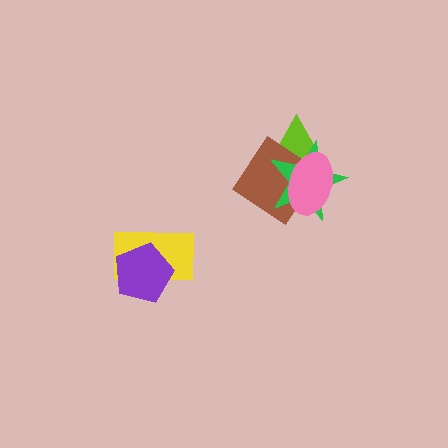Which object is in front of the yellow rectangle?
The purple pentagon is in front of the yellow rectangle.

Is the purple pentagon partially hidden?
No, no other shape covers it.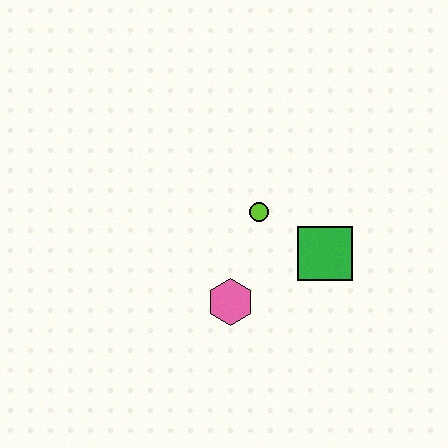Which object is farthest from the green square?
The pink hexagon is farthest from the green square.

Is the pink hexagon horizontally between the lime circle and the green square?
No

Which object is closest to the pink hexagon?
The lime circle is closest to the pink hexagon.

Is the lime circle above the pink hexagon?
Yes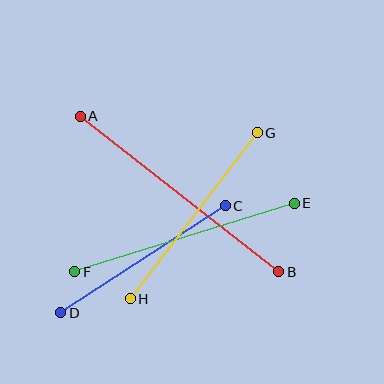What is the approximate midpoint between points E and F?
The midpoint is at approximately (185, 237) pixels.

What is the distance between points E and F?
The distance is approximately 230 pixels.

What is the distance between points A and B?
The distance is approximately 252 pixels.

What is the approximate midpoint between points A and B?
The midpoint is at approximately (180, 194) pixels.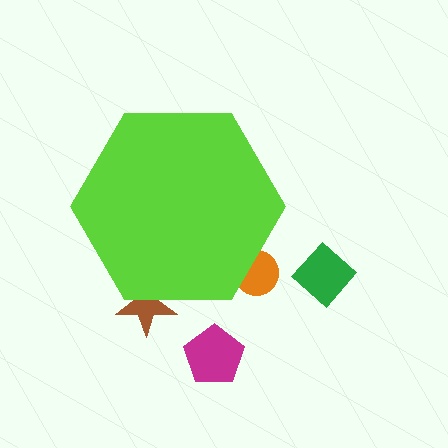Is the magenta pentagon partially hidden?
No, the magenta pentagon is fully visible.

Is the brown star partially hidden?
Yes, the brown star is partially hidden behind the lime hexagon.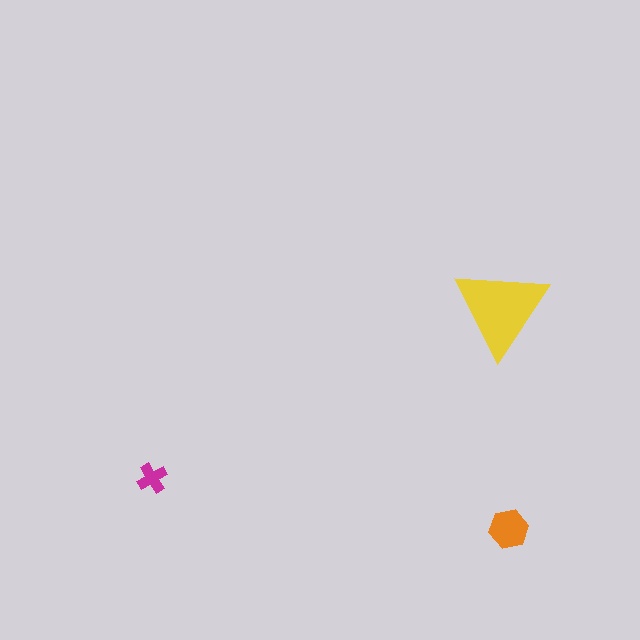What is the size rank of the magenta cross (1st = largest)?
3rd.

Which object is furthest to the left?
The magenta cross is leftmost.